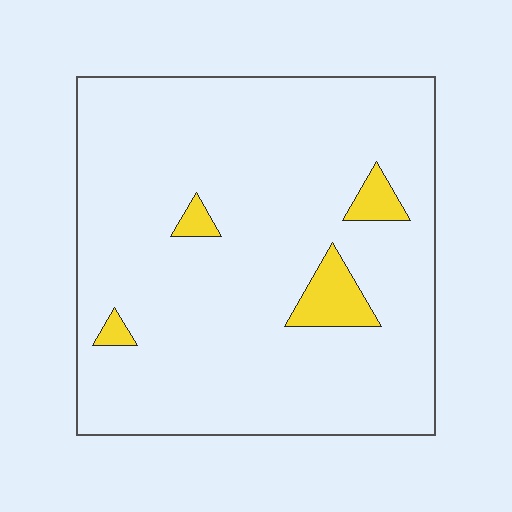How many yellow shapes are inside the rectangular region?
4.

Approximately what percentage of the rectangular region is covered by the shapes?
Approximately 5%.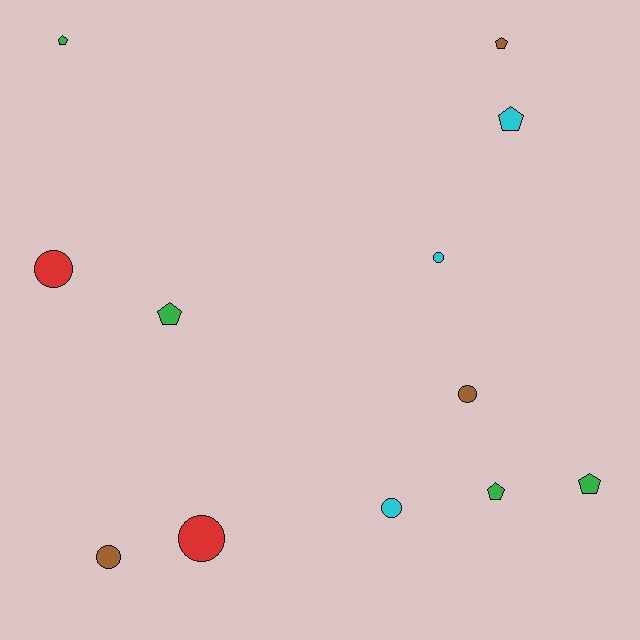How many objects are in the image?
There are 12 objects.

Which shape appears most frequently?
Pentagon, with 6 objects.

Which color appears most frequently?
Green, with 4 objects.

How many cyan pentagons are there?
There is 1 cyan pentagon.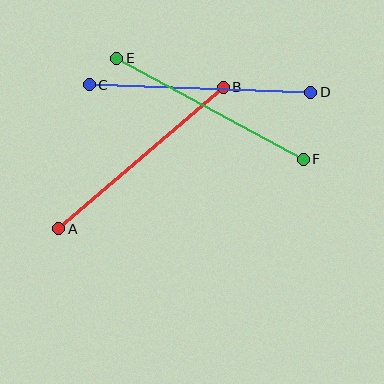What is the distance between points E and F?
The distance is approximately 212 pixels.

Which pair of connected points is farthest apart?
Points C and D are farthest apart.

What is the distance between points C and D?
The distance is approximately 222 pixels.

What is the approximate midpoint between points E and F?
The midpoint is at approximately (210, 109) pixels.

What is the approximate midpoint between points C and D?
The midpoint is at approximately (200, 89) pixels.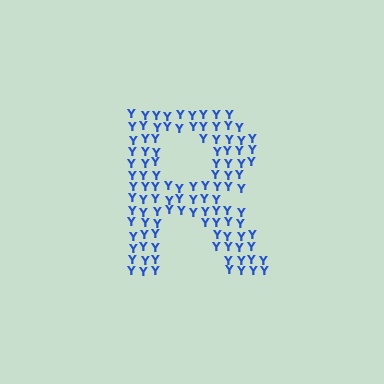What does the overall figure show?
The overall figure shows the letter R.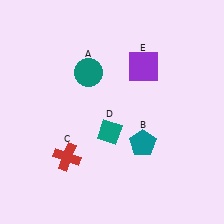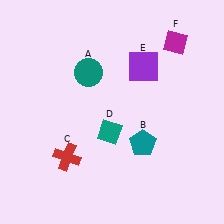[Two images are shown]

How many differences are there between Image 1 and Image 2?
There is 1 difference between the two images.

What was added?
A magenta diamond (F) was added in Image 2.